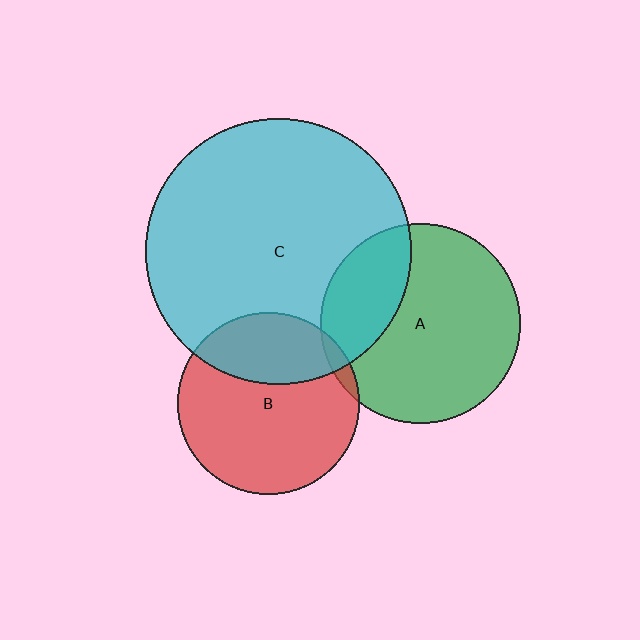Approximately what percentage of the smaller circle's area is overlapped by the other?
Approximately 30%.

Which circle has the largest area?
Circle C (cyan).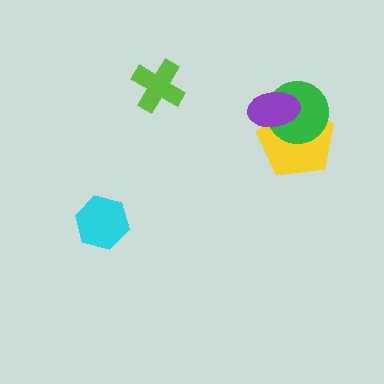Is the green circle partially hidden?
Yes, it is partially covered by another shape.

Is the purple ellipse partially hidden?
No, no other shape covers it.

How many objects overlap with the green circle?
2 objects overlap with the green circle.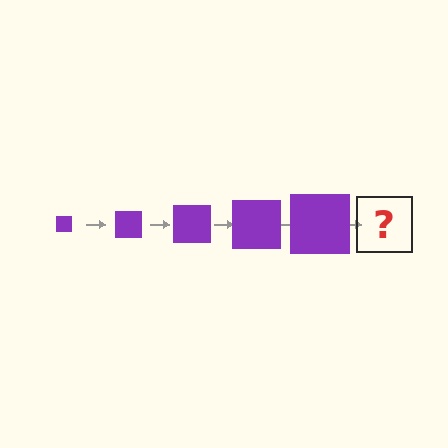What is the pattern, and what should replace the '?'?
The pattern is that the square gets progressively larger each step. The '?' should be a purple square, larger than the previous one.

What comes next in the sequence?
The next element should be a purple square, larger than the previous one.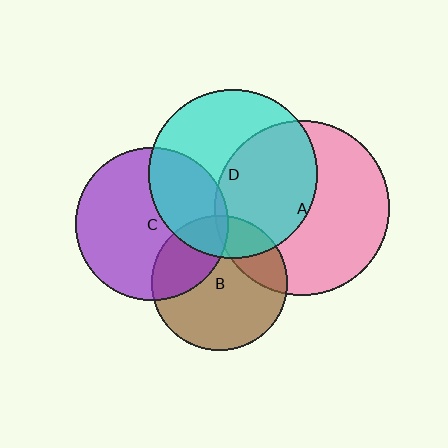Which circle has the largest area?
Circle A (pink).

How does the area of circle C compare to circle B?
Approximately 1.3 times.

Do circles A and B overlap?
Yes.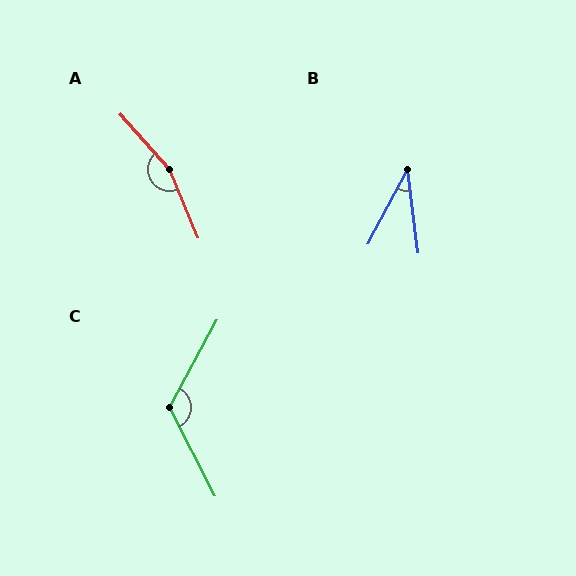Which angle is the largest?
A, at approximately 161 degrees.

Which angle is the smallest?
B, at approximately 35 degrees.